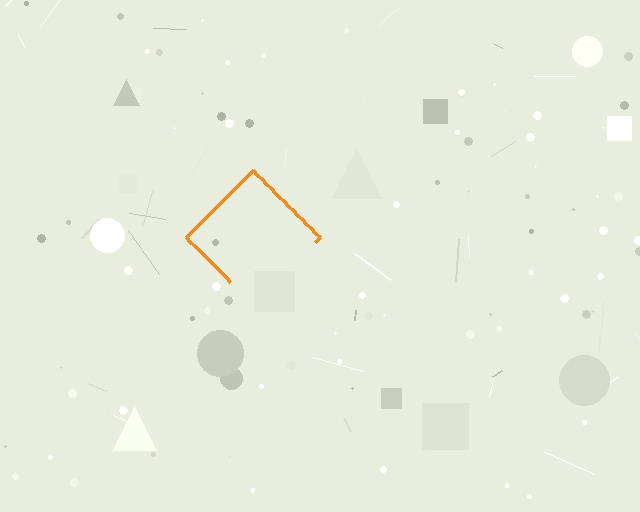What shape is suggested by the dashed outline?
The dashed outline suggests a diamond.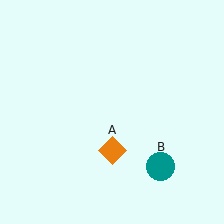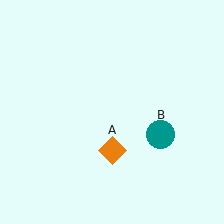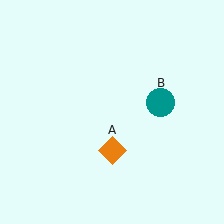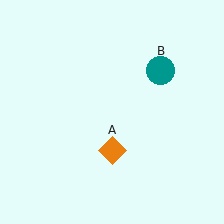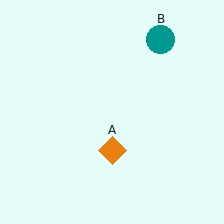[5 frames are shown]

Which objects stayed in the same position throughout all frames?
Orange diamond (object A) remained stationary.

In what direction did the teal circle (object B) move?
The teal circle (object B) moved up.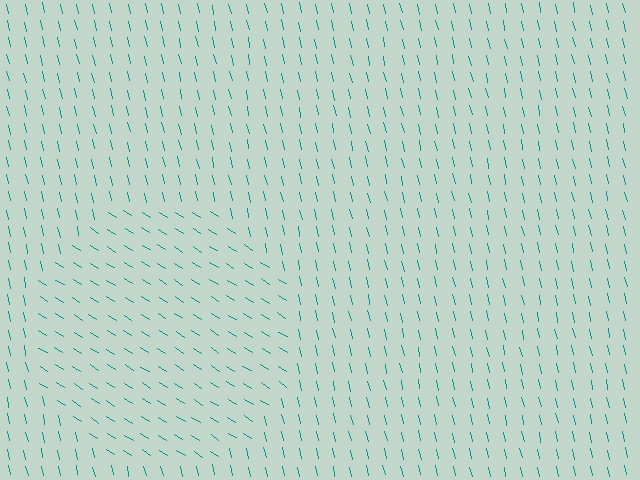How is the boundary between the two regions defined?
The boundary is defined purely by a change in line orientation (approximately 45 degrees difference). All lines are the same color and thickness.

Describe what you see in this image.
The image is filled with small teal line segments. A circle region in the image has lines oriented differently from the surrounding lines, creating a visible texture boundary.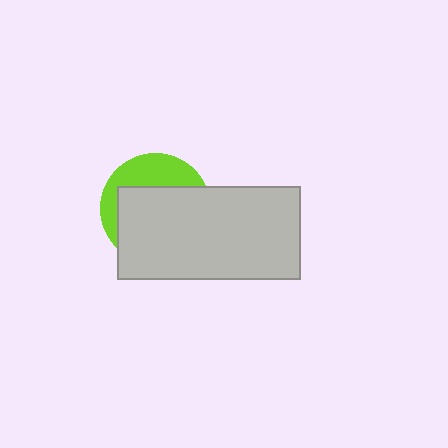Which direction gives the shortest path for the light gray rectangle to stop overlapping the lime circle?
Moving down gives the shortest separation.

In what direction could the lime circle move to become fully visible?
The lime circle could move up. That would shift it out from behind the light gray rectangle entirely.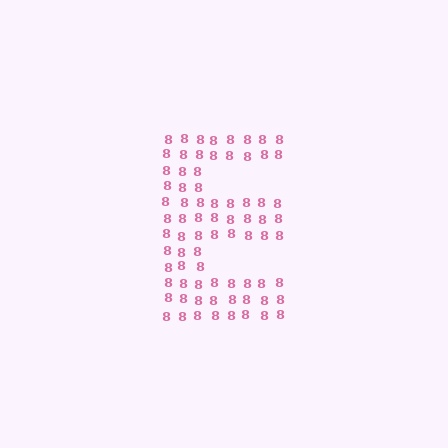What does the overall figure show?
The overall figure shows the letter E.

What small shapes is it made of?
It is made of small digit 8's.